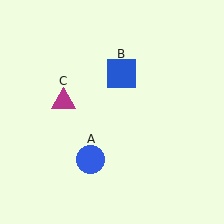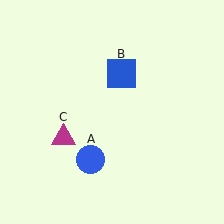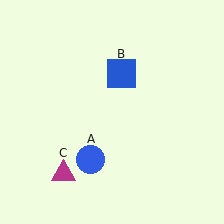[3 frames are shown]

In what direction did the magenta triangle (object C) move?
The magenta triangle (object C) moved down.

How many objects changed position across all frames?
1 object changed position: magenta triangle (object C).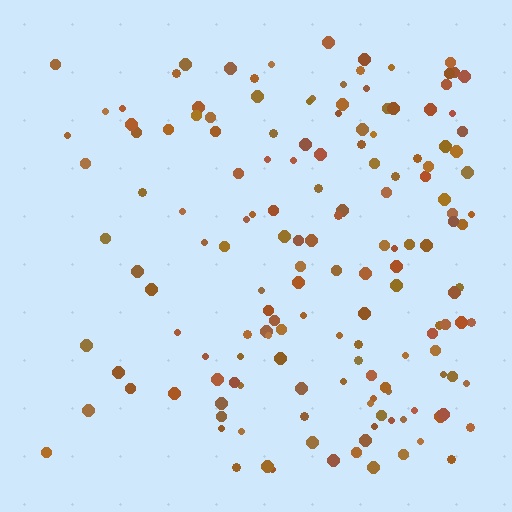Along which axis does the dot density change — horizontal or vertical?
Horizontal.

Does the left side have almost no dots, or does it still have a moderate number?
Still a moderate number, just noticeably fewer than the right.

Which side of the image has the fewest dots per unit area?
The left.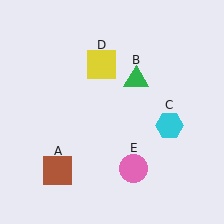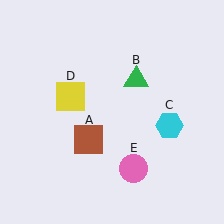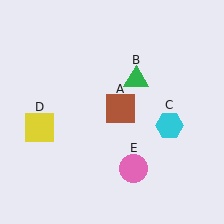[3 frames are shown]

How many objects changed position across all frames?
2 objects changed position: brown square (object A), yellow square (object D).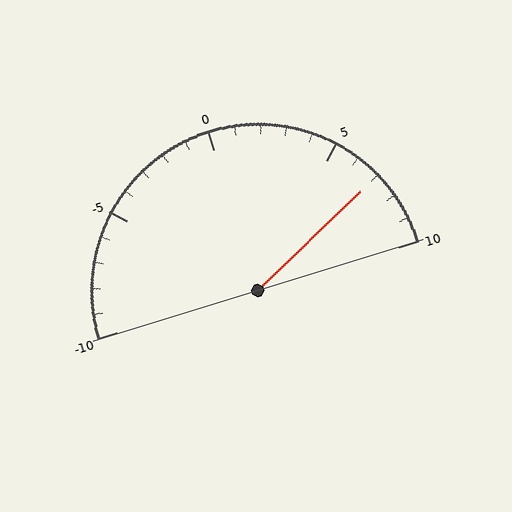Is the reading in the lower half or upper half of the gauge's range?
The reading is in the upper half of the range (-10 to 10).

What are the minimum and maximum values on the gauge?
The gauge ranges from -10 to 10.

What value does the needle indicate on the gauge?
The needle indicates approximately 7.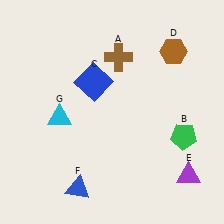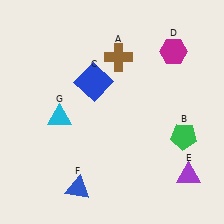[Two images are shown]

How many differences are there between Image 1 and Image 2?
There is 1 difference between the two images.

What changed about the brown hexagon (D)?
In Image 1, D is brown. In Image 2, it changed to magenta.